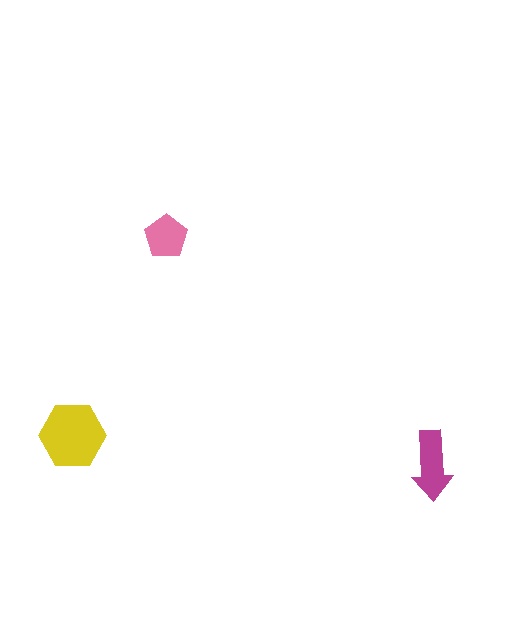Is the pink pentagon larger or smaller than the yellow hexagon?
Smaller.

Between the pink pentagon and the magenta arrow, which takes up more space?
The magenta arrow.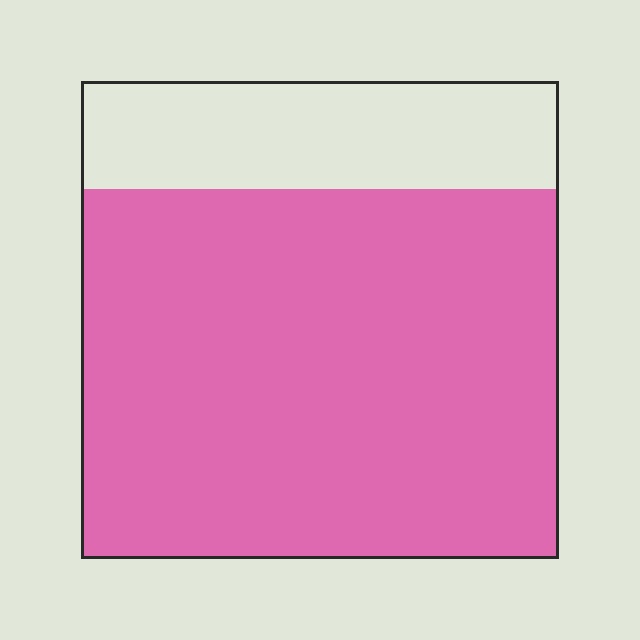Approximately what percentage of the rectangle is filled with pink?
Approximately 75%.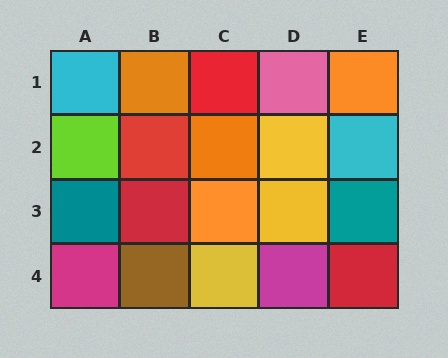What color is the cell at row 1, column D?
Pink.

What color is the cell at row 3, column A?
Teal.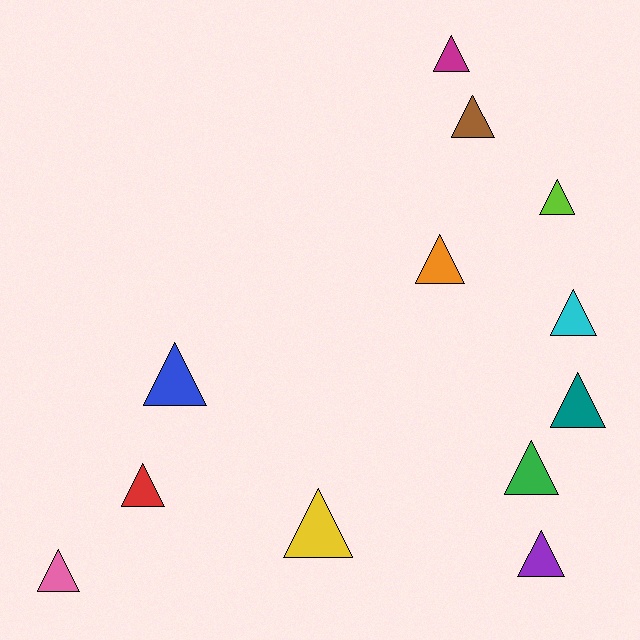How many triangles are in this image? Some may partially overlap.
There are 12 triangles.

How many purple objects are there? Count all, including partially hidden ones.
There is 1 purple object.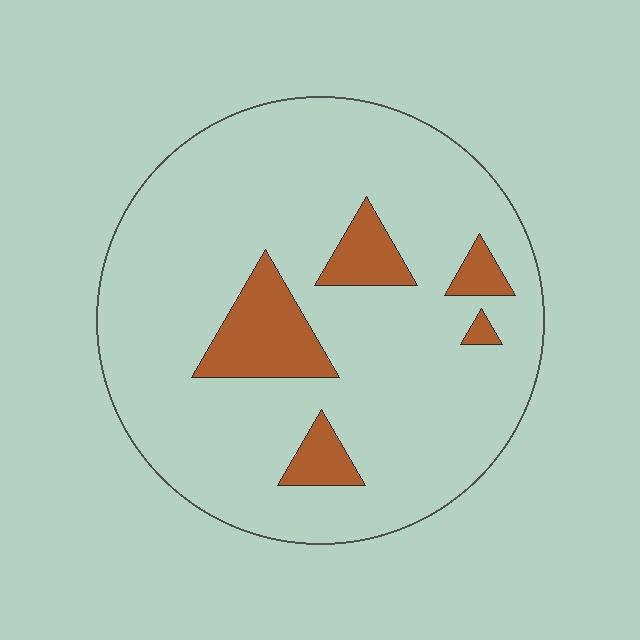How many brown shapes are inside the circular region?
5.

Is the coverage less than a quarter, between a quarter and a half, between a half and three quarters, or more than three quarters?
Less than a quarter.